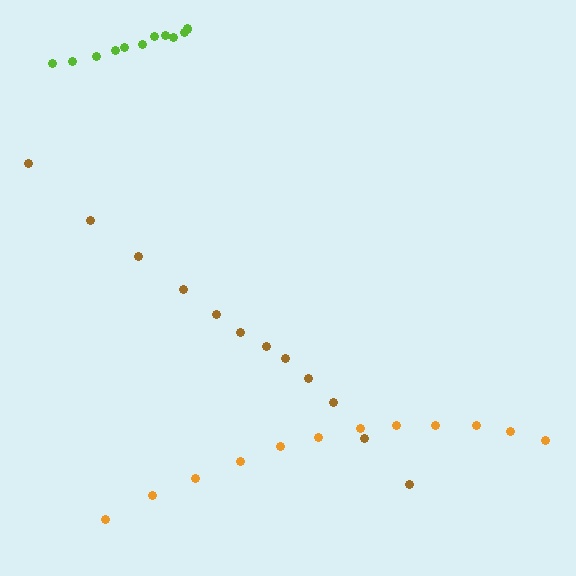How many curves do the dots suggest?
There are 3 distinct paths.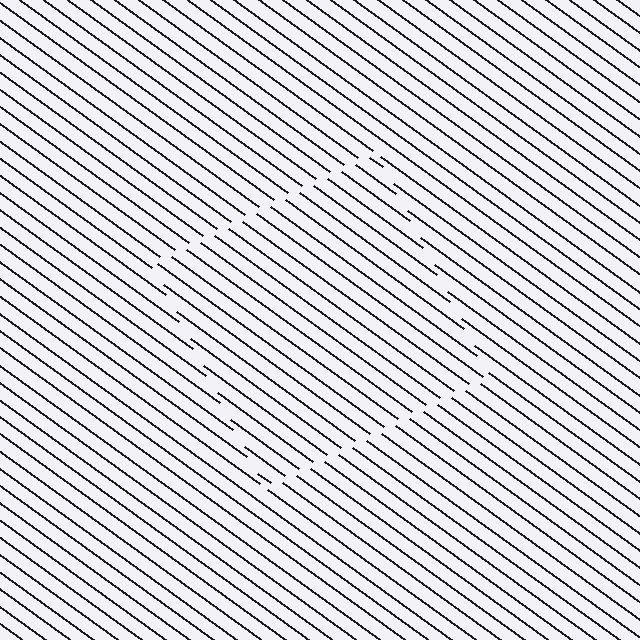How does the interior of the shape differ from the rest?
The interior of the shape contains the same grating, shifted by half a period — the contour is defined by the phase discontinuity where line-ends from the inner and outer gratings abut.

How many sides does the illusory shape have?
4 sides — the line-ends trace a square.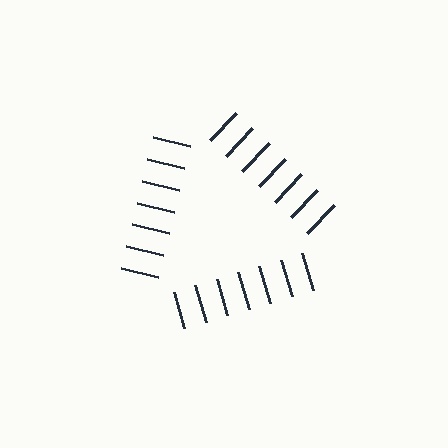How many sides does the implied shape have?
3 sides — the line-ends trace a triangle.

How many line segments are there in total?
21 — 7 along each of the 3 edges.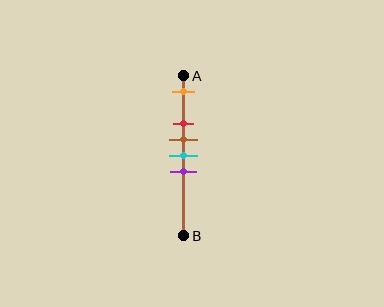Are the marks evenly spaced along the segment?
No, the marks are not evenly spaced.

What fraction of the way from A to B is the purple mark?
The purple mark is approximately 60% (0.6) of the way from A to B.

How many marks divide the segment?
There are 5 marks dividing the segment.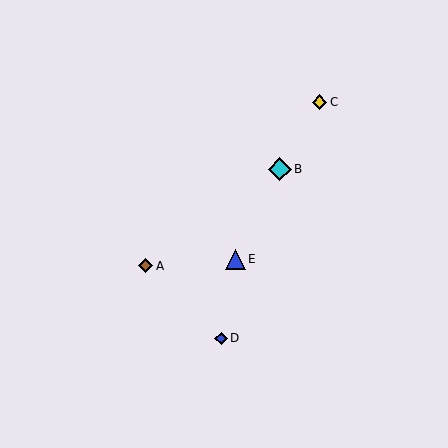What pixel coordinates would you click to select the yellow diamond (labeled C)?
Click at (319, 102) to select the yellow diamond C.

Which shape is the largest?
The cyan diamond (labeled B) is the largest.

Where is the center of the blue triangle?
The center of the blue triangle is at (235, 259).